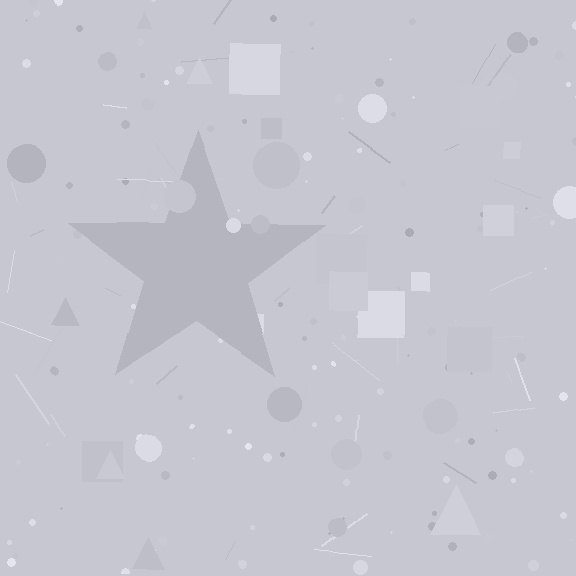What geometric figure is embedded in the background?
A star is embedded in the background.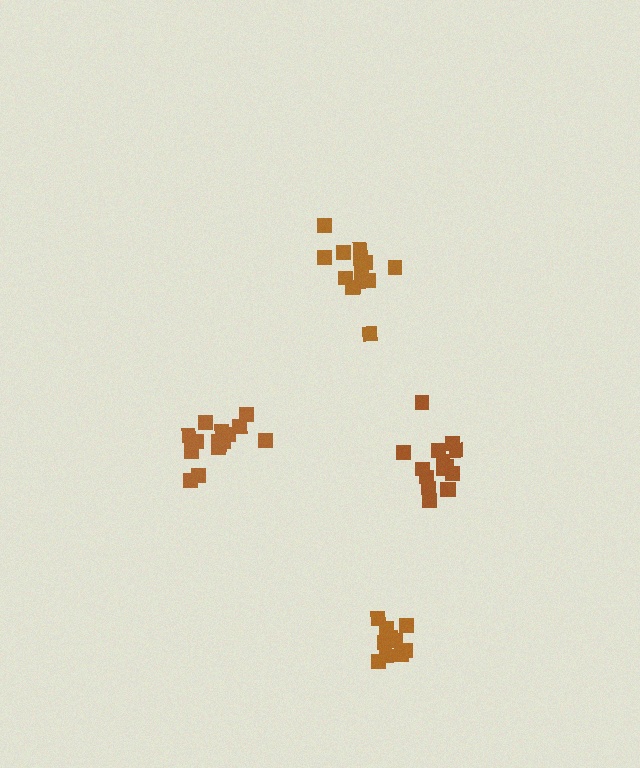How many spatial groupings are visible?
There are 4 spatial groupings.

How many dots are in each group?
Group 1: 14 dots, Group 2: 16 dots, Group 3: 15 dots, Group 4: 11 dots (56 total).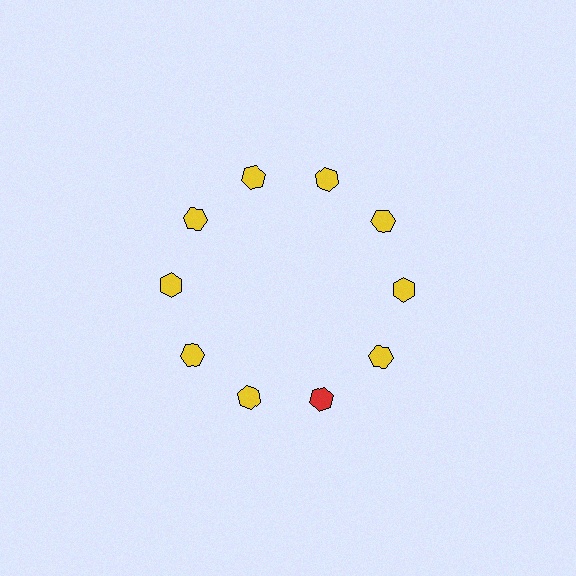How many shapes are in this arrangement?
There are 10 shapes arranged in a ring pattern.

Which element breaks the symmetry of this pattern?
The red hexagon at roughly the 5 o'clock position breaks the symmetry. All other shapes are yellow hexagons.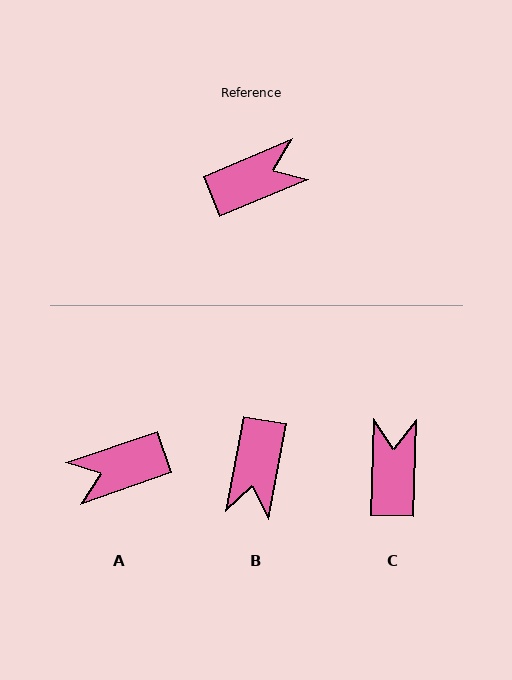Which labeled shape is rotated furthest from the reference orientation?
A, about 177 degrees away.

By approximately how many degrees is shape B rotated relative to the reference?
Approximately 123 degrees clockwise.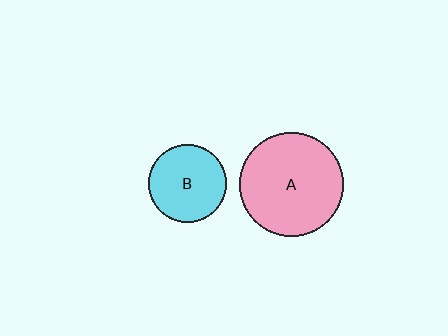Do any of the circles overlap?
No, none of the circles overlap.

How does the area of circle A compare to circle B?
Approximately 1.7 times.